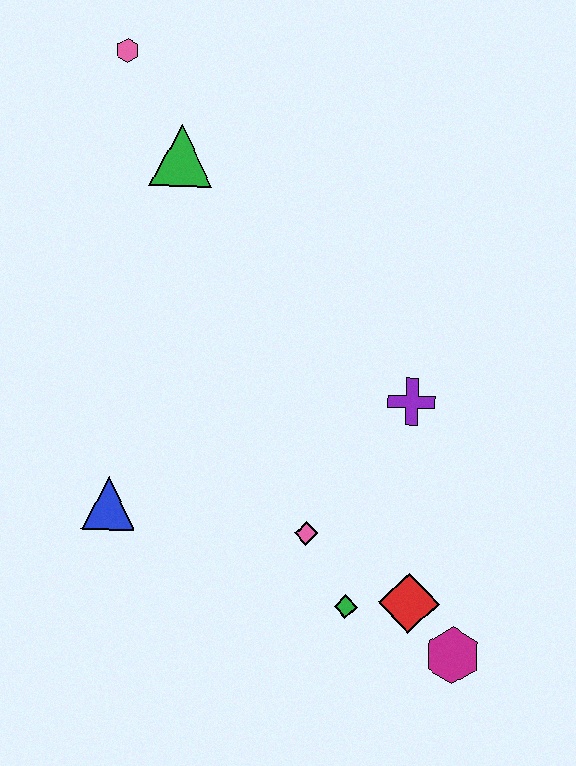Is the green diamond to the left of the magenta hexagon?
Yes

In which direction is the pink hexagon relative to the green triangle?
The pink hexagon is above the green triangle.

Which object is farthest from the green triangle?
The magenta hexagon is farthest from the green triangle.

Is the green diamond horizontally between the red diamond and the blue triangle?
Yes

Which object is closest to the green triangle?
The pink hexagon is closest to the green triangle.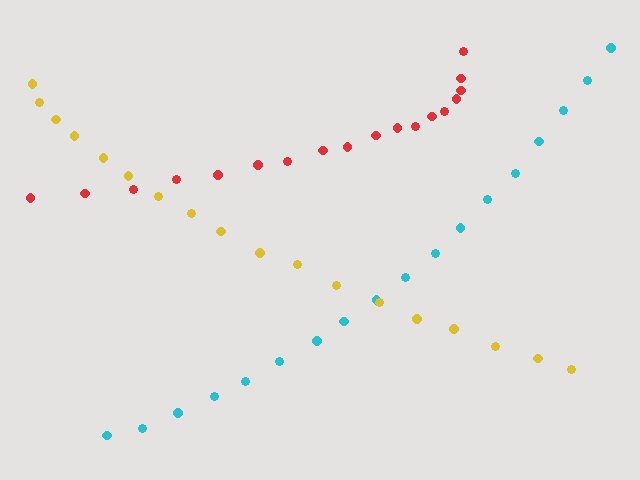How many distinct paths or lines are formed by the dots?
There are 3 distinct paths.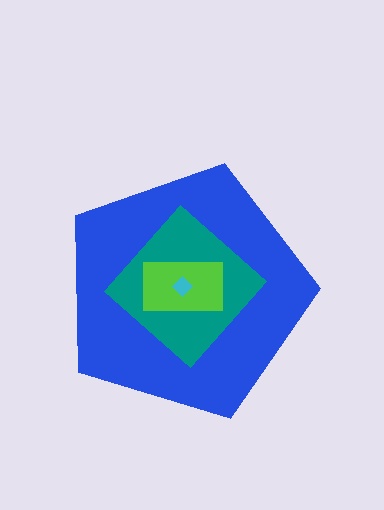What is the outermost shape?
The blue pentagon.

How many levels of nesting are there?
4.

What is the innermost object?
The cyan diamond.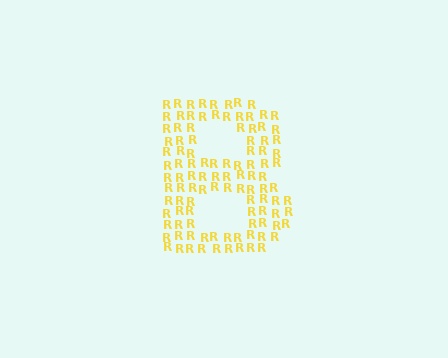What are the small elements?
The small elements are letter R's.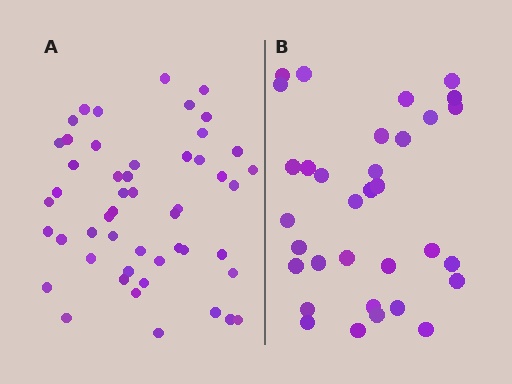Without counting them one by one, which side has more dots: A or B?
Region A (the left region) has more dots.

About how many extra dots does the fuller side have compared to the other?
Region A has approximately 15 more dots than region B.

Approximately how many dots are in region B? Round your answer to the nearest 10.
About 30 dots. (The exact count is 33, which rounds to 30.)